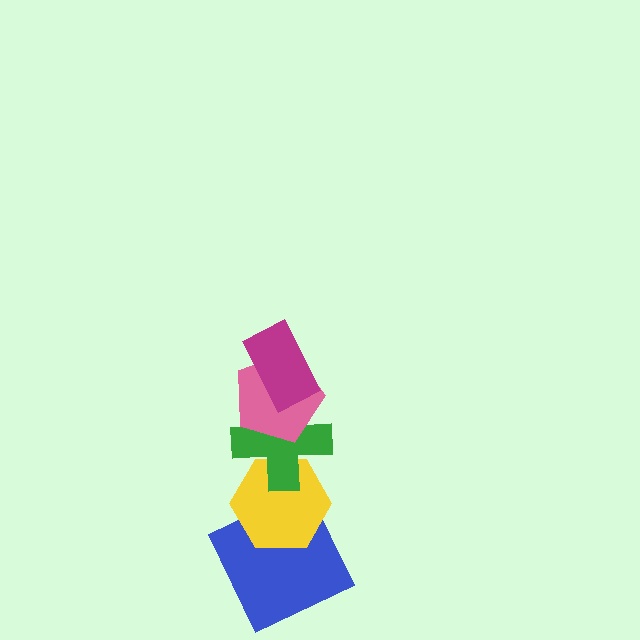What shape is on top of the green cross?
The pink pentagon is on top of the green cross.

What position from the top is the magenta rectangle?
The magenta rectangle is 1st from the top.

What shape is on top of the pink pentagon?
The magenta rectangle is on top of the pink pentagon.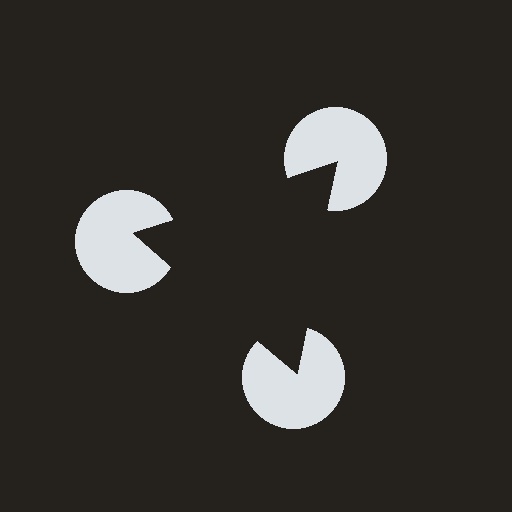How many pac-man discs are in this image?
There are 3 — one at each vertex of the illusory triangle.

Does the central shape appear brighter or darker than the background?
It typically appears slightly darker than the background, even though no actual brightness change is drawn.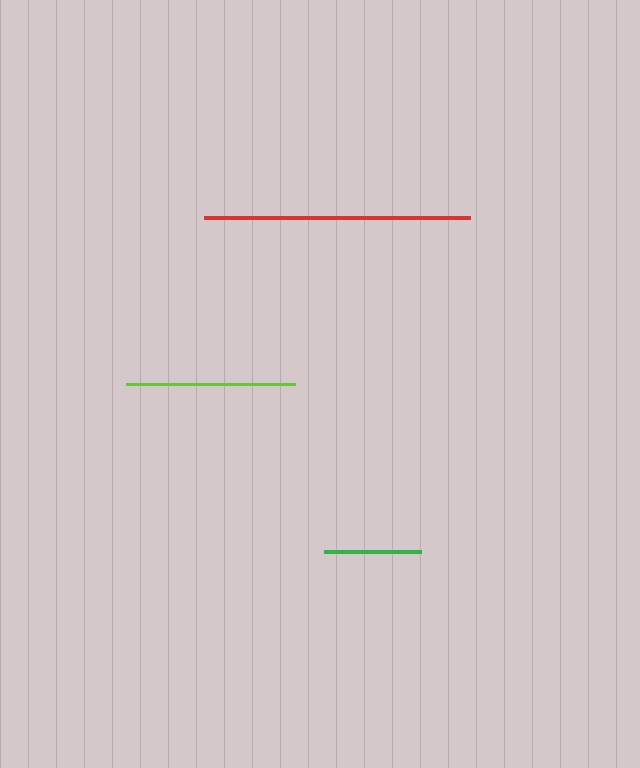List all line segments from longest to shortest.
From longest to shortest: red, lime, green.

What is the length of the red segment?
The red segment is approximately 266 pixels long.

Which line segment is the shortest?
The green line is the shortest at approximately 97 pixels.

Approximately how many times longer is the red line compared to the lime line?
The red line is approximately 1.6 times the length of the lime line.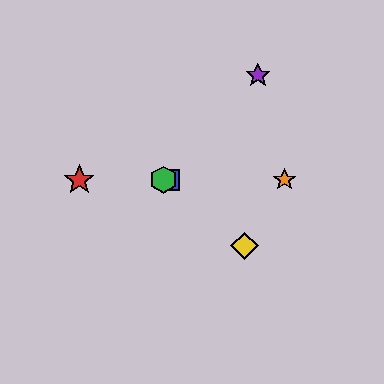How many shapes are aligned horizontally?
4 shapes (the red star, the blue square, the green hexagon, the orange star) are aligned horizontally.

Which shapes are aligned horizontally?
The red star, the blue square, the green hexagon, the orange star are aligned horizontally.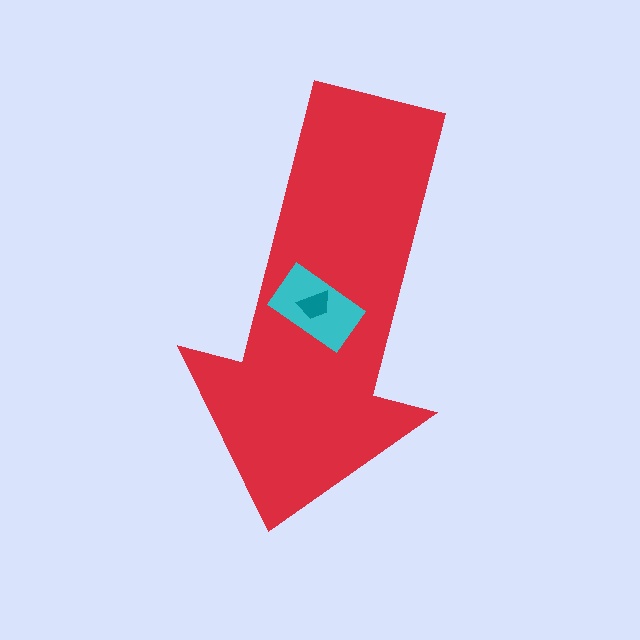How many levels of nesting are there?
3.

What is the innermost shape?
The teal trapezoid.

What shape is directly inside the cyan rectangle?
The teal trapezoid.